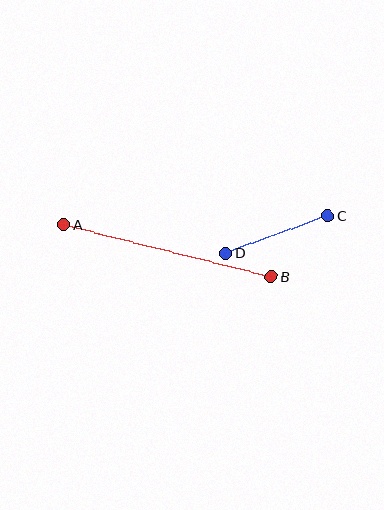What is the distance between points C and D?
The distance is approximately 108 pixels.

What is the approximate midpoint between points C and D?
The midpoint is at approximately (277, 234) pixels.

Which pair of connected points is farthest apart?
Points A and B are farthest apart.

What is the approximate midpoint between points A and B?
The midpoint is at approximately (168, 250) pixels.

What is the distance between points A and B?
The distance is approximately 214 pixels.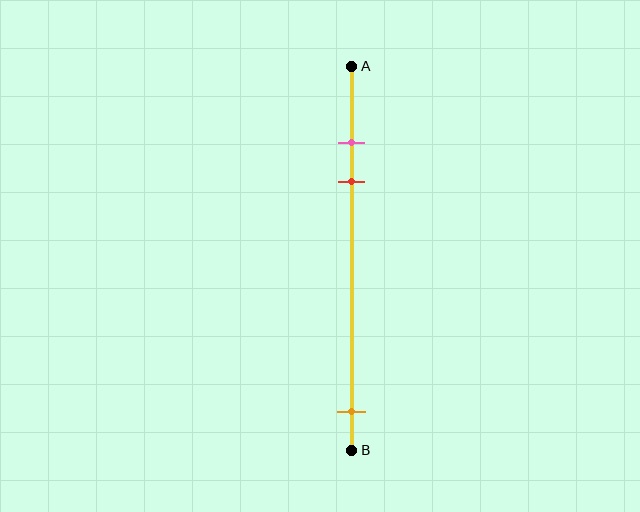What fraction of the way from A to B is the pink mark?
The pink mark is approximately 20% (0.2) of the way from A to B.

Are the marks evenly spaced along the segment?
No, the marks are not evenly spaced.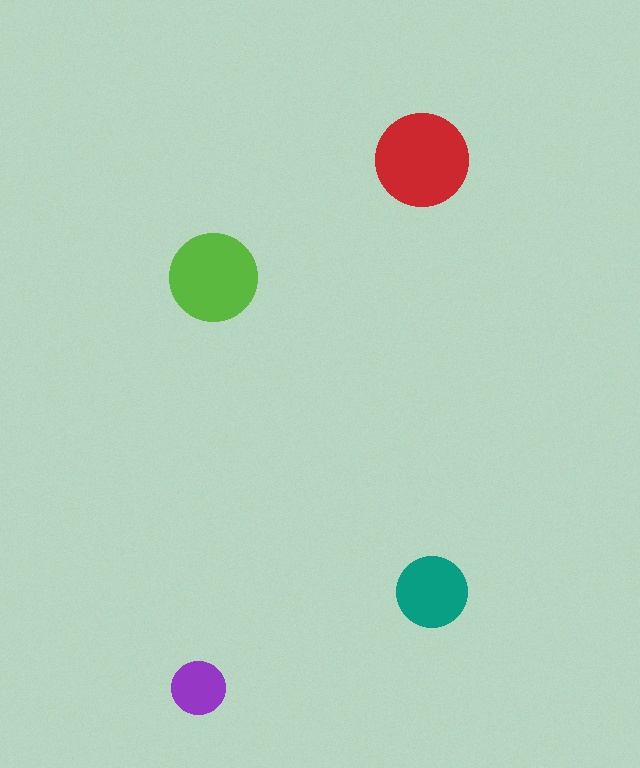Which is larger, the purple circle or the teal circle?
The teal one.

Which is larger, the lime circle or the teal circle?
The lime one.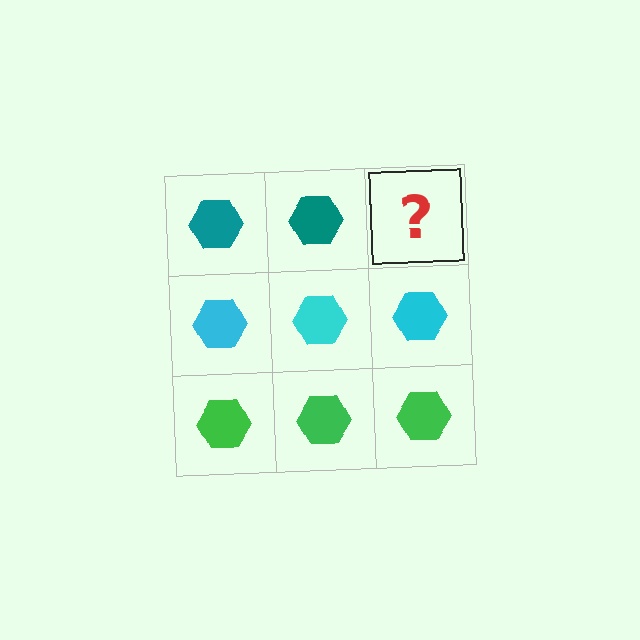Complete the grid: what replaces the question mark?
The question mark should be replaced with a teal hexagon.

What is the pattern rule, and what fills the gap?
The rule is that each row has a consistent color. The gap should be filled with a teal hexagon.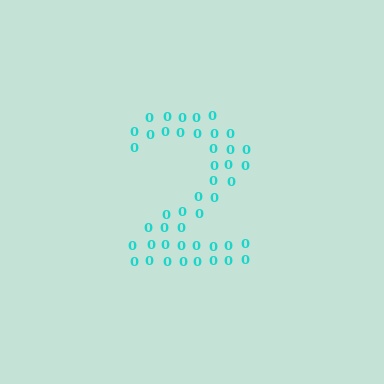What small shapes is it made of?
It is made of small digit 0's.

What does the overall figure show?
The overall figure shows the digit 2.